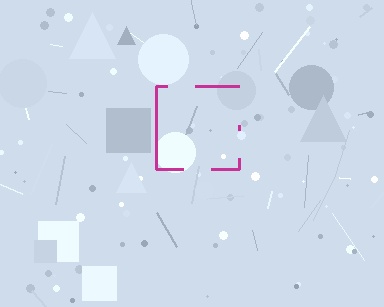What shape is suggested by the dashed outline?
The dashed outline suggests a square.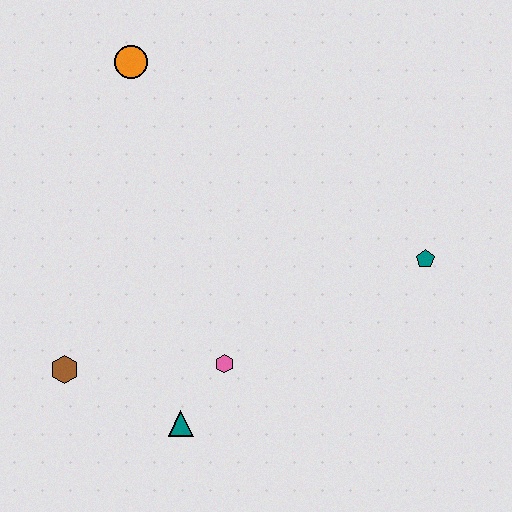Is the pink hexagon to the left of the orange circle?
No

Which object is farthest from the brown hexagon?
The teal pentagon is farthest from the brown hexagon.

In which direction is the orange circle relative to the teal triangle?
The orange circle is above the teal triangle.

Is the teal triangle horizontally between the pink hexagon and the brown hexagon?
Yes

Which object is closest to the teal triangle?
The pink hexagon is closest to the teal triangle.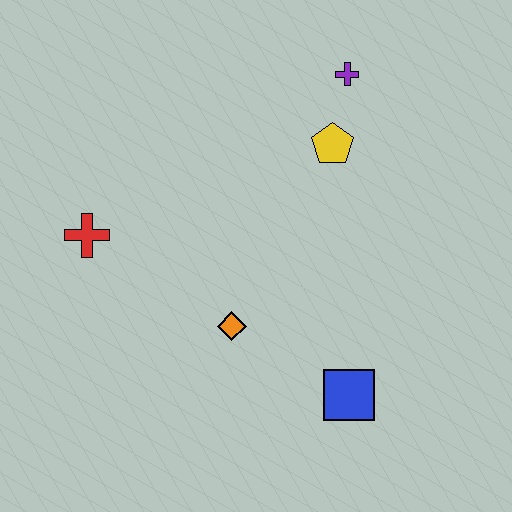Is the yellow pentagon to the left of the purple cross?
Yes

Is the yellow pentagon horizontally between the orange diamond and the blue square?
Yes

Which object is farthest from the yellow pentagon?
The red cross is farthest from the yellow pentagon.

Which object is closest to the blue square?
The orange diamond is closest to the blue square.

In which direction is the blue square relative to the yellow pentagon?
The blue square is below the yellow pentagon.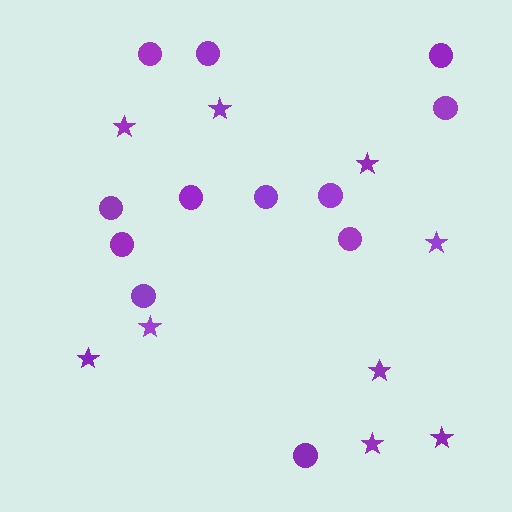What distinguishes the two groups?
There are 2 groups: one group of circles (12) and one group of stars (9).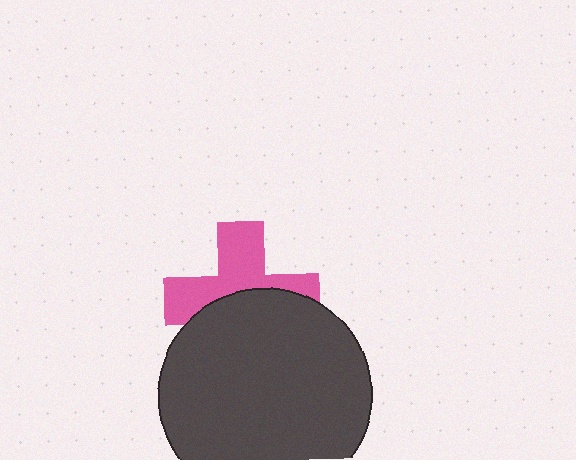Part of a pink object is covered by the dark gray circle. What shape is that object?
It is a cross.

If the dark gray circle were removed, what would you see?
You would see the complete pink cross.